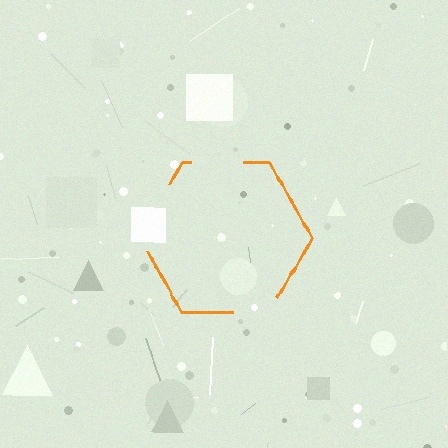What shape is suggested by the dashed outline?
The dashed outline suggests a hexagon.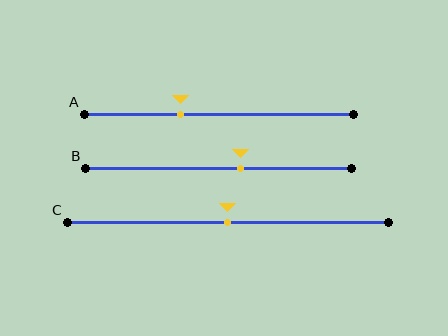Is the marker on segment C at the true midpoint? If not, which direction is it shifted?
Yes, the marker on segment C is at the true midpoint.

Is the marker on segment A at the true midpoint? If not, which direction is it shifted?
No, the marker on segment A is shifted to the left by about 14% of the segment length.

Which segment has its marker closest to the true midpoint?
Segment C has its marker closest to the true midpoint.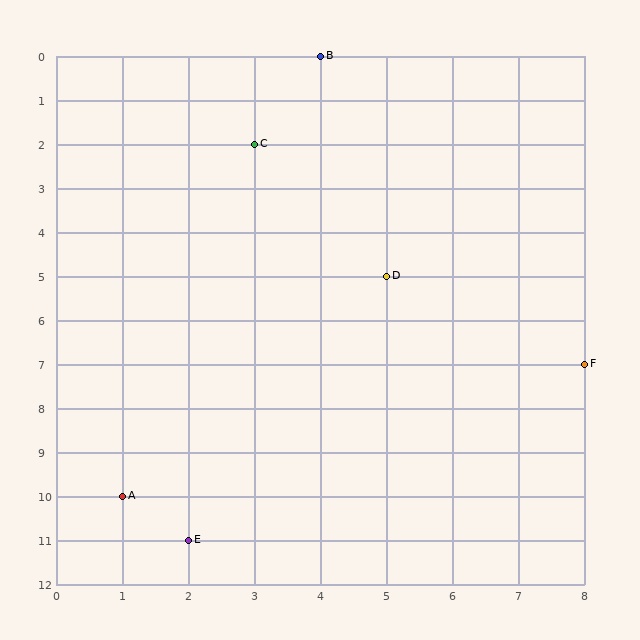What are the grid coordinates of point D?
Point D is at grid coordinates (5, 5).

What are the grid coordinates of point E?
Point E is at grid coordinates (2, 11).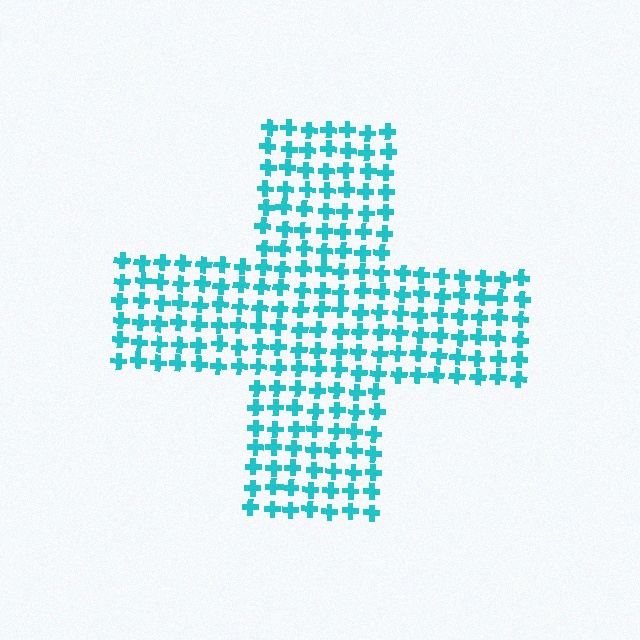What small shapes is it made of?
It is made of small crosses.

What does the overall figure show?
The overall figure shows a cross.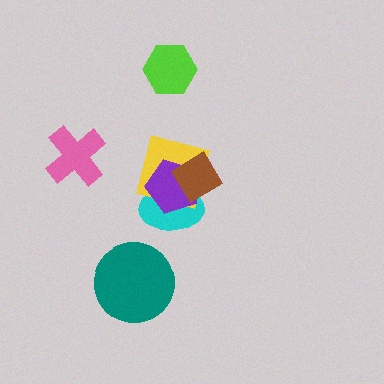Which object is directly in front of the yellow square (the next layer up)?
The purple pentagon is directly in front of the yellow square.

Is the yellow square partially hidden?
Yes, it is partially covered by another shape.